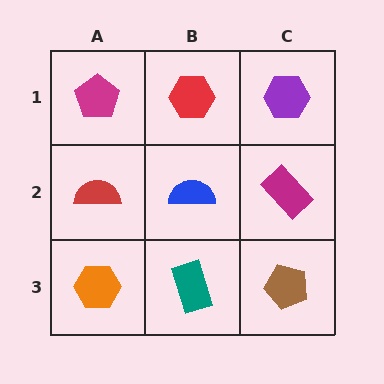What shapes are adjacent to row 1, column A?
A red semicircle (row 2, column A), a red hexagon (row 1, column B).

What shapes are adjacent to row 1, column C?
A magenta rectangle (row 2, column C), a red hexagon (row 1, column B).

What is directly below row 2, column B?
A teal rectangle.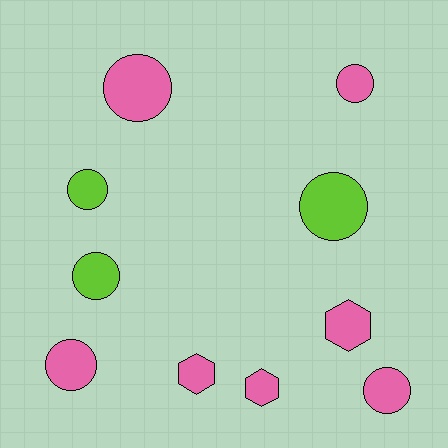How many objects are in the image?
There are 10 objects.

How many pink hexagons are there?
There are 3 pink hexagons.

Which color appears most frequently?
Pink, with 7 objects.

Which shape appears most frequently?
Circle, with 7 objects.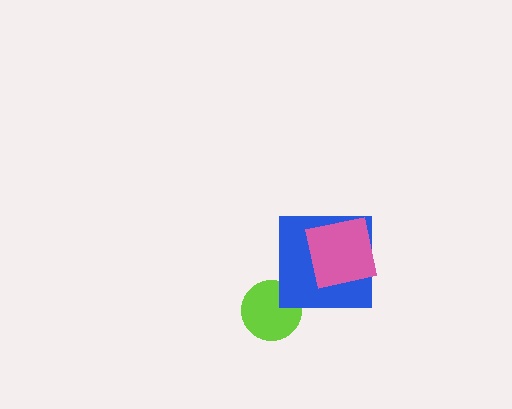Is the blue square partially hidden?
Yes, it is partially covered by another shape.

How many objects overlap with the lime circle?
0 objects overlap with the lime circle.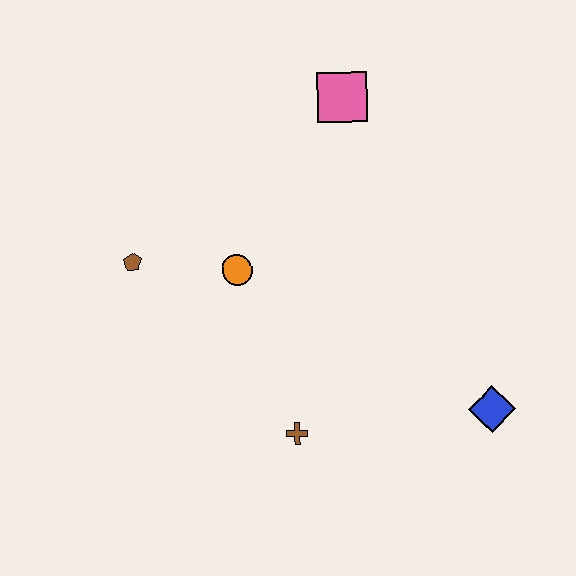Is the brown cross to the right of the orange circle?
Yes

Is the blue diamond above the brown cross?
Yes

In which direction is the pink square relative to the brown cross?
The pink square is above the brown cross.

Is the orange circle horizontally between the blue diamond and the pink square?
No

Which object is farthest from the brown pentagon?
The blue diamond is farthest from the brown pentagon.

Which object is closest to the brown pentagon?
The orange circle is closest to the brown pentagon.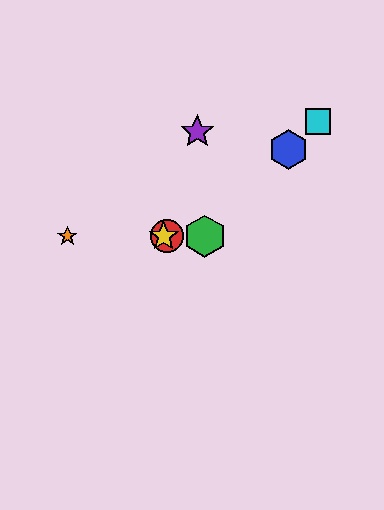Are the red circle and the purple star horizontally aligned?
No, the red circle is at y≈236 and the purple star is at y≈132.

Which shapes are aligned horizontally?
The red circle, the green hexagon, the yellow star, the orange star are aligned horizontally.